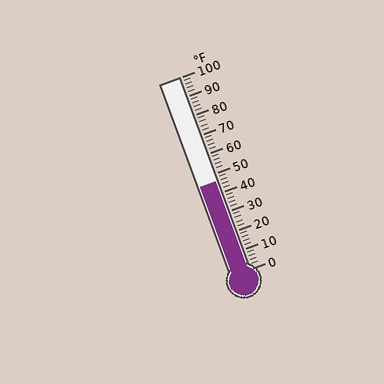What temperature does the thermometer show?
The thermometer shows approximately 46°F.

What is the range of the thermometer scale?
The thermometer scale ranges from 0°F to 100°F.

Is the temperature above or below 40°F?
The temperature is above 40°F.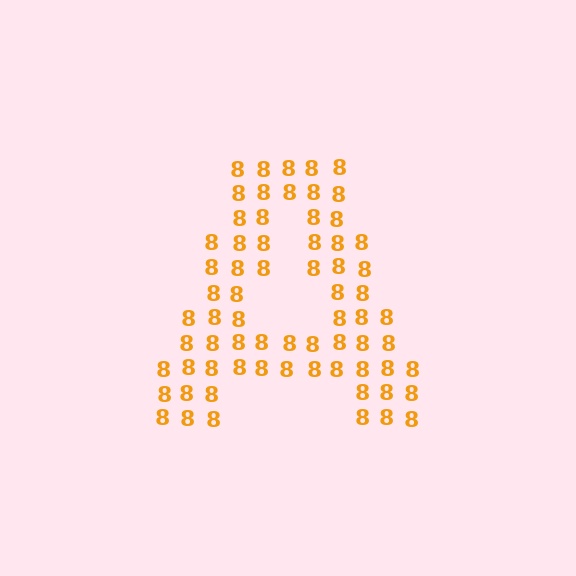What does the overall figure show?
The overall figure shows the letter A.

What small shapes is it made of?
It is made of small digit 8's.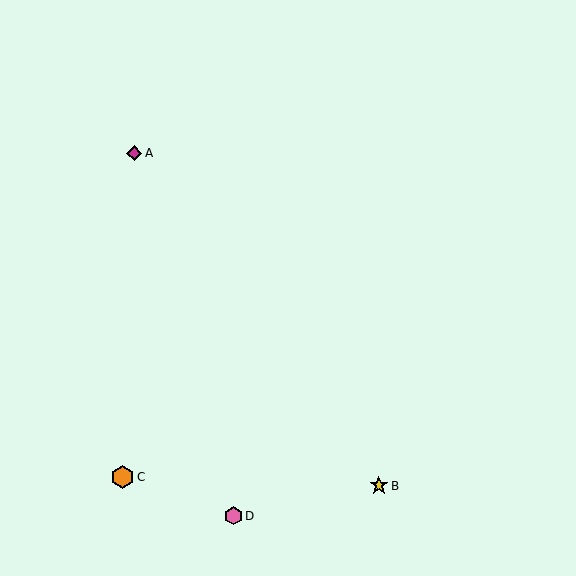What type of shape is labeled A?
Shape A is a magenta diamond.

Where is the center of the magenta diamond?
The center of the magenta diamond is at (134, 153).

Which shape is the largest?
The orange hexagon (labeled C) is the largest.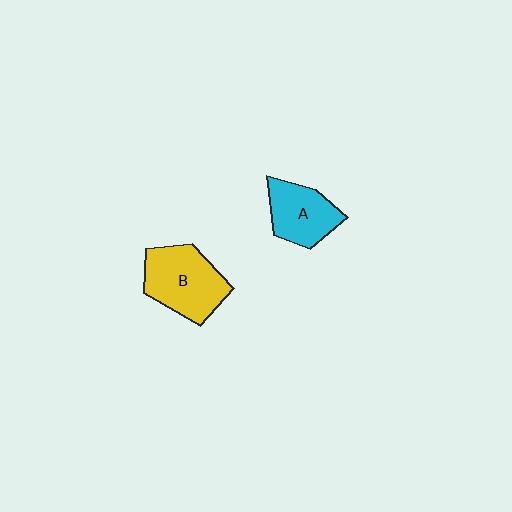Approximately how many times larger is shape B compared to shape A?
Approximately 1.3 times.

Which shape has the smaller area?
Shape A (cyan).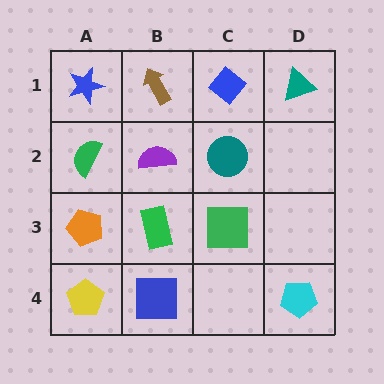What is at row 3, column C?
A green square.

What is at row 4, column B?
A blue square.